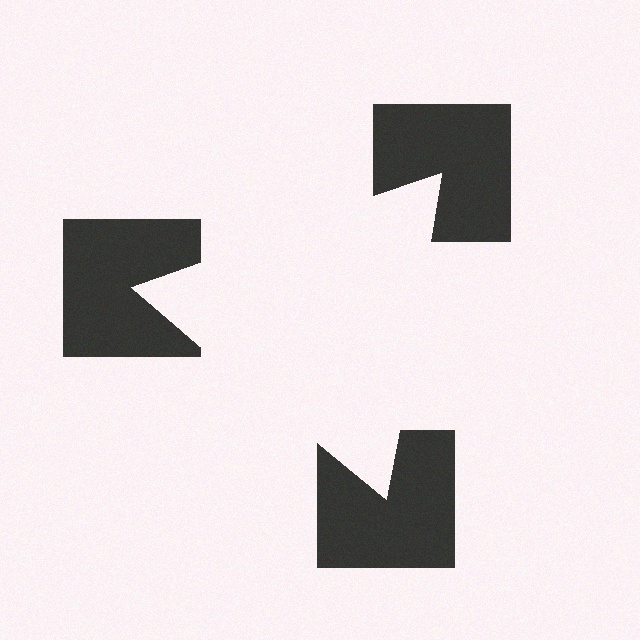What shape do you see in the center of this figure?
An illusory triangle — its edges are inferred from the aligned wedge cuts in the notched squares, not physically drawn.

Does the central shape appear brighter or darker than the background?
It typically appears slightly brighter than the background, even though no actual brightness change is drawn.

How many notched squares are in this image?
There are 3 — one at each vertex of the illusory triangle.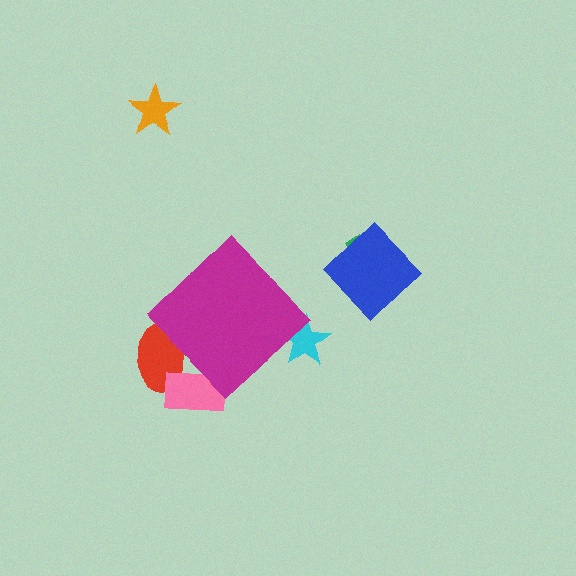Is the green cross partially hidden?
No, the green cross is fully visible.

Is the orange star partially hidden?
No, the orange star is fully visible.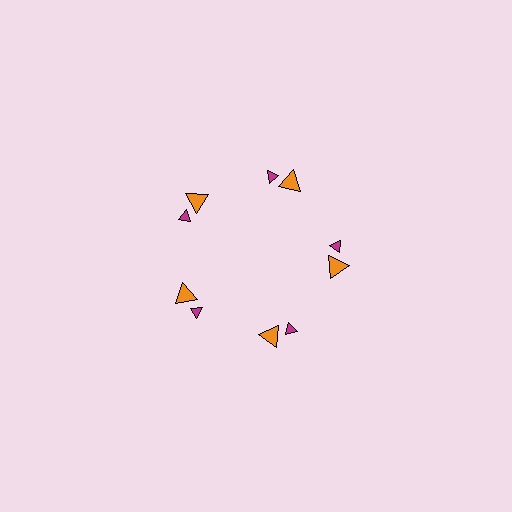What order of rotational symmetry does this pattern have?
This pattern has 5-fold rotational symmetry.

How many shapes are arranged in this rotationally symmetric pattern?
There are 10 shapes, arranged in 5 groups of 2.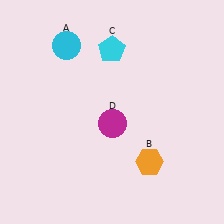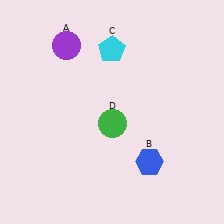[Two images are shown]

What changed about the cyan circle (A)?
In Image 1, A is cyan. In Image 2, it changed to purple.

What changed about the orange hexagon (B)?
In Image 1, B is orange. In Image 2, it changed to blue.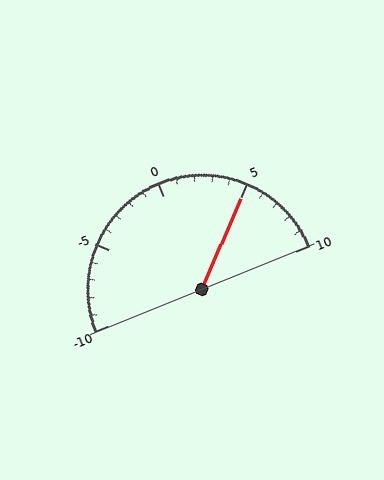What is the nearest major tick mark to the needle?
The nearest major tick mark is 5.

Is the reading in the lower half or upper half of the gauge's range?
The reading is in the upper half of the range (-10 to 10).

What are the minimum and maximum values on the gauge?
The gauge ranges from -10 to 10.